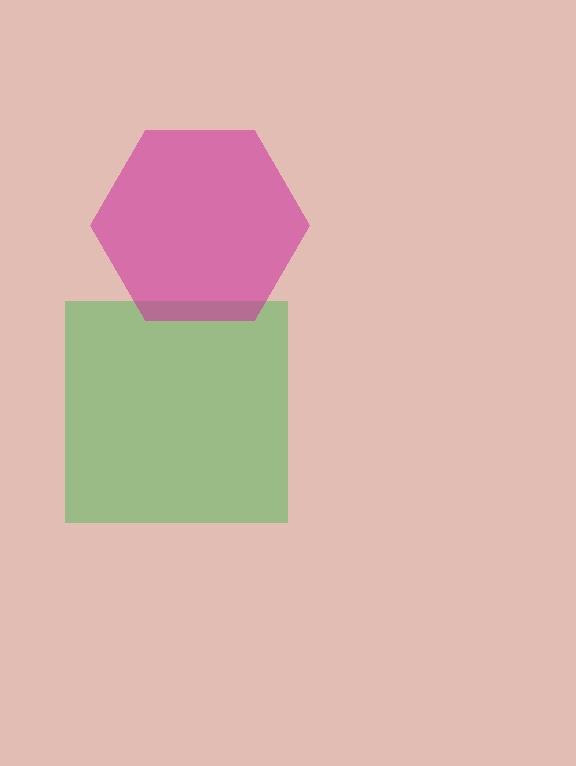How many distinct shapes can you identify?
There are 2 distinct shapes: a green square, a magenta hexagon.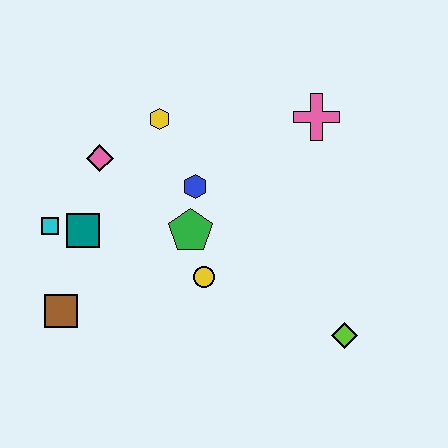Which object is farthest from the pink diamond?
The lime diamond is farthest from the pink diamond.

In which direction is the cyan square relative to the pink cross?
The cyan square is to the left of the pink cross.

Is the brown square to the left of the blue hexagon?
Yes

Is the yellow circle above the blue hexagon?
No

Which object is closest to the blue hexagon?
The green pentagon is closest to the blue hexagon.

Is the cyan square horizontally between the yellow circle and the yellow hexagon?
No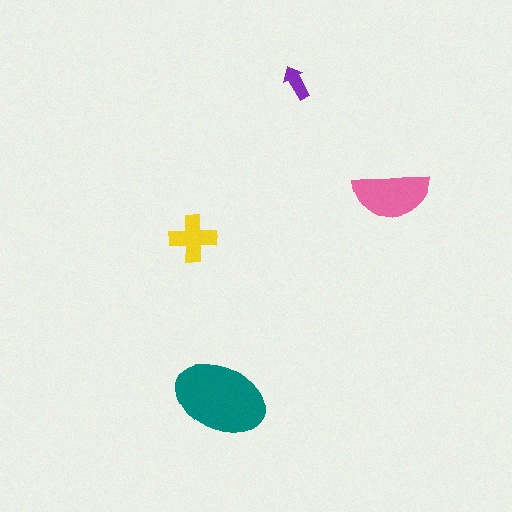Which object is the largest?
The teal ellipse.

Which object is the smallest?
The purple arrow.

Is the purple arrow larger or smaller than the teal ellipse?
Smaller.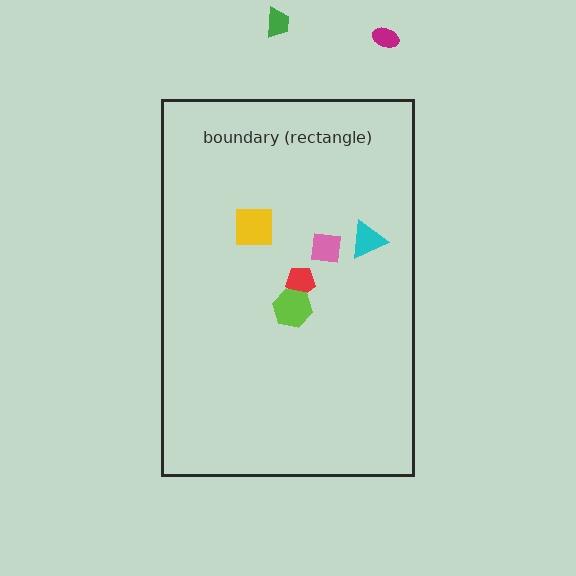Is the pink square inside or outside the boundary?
Inside.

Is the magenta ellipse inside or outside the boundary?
Outside.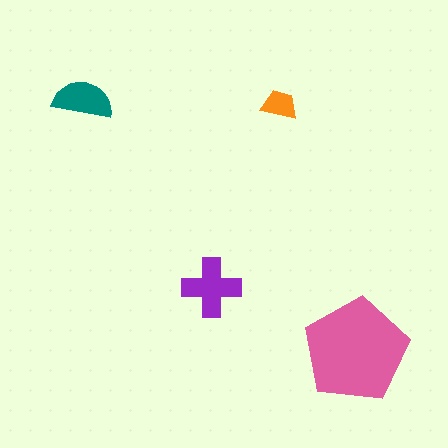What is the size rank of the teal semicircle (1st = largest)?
3rd.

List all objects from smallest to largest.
The orange trapezoid, the teal semicircle, the purple cross, the pink pentagon.